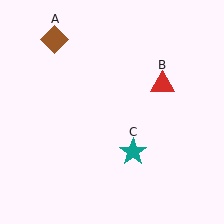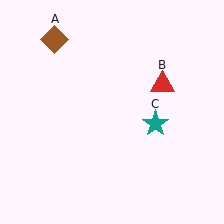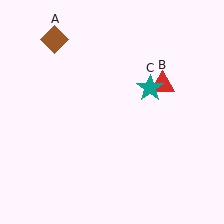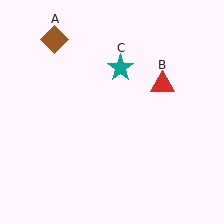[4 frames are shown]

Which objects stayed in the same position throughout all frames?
Brown diamond (object A) and red triangle (object B) remained stationary.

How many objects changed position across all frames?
1 object changed position: teal star (object C).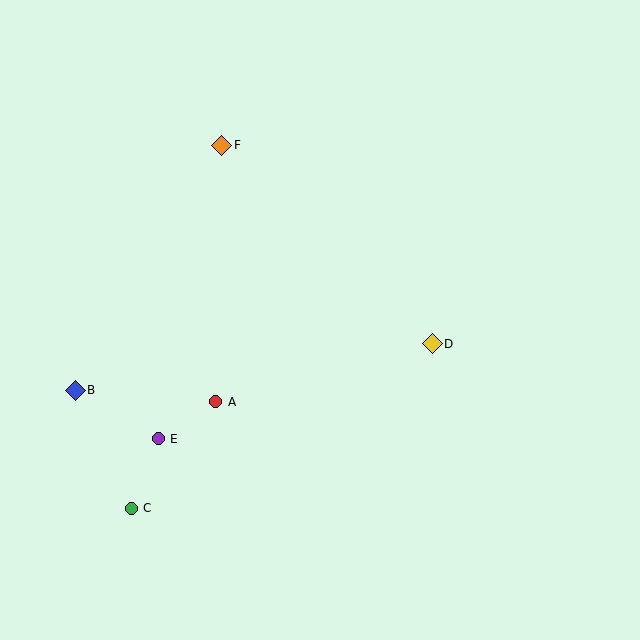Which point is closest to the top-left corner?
Point F is closest to the top-left corner.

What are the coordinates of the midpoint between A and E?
The midpoint between A and E is at (187, 420).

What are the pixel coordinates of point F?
Point F is at (222, 145).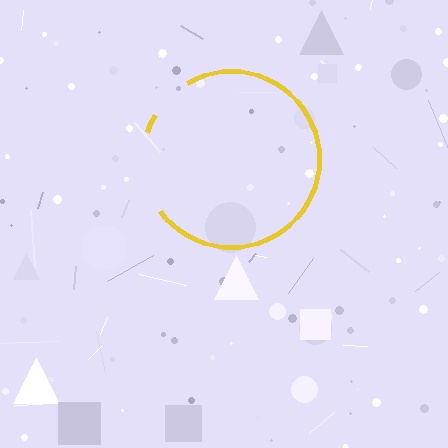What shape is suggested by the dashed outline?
The dashed outline suggests a circle.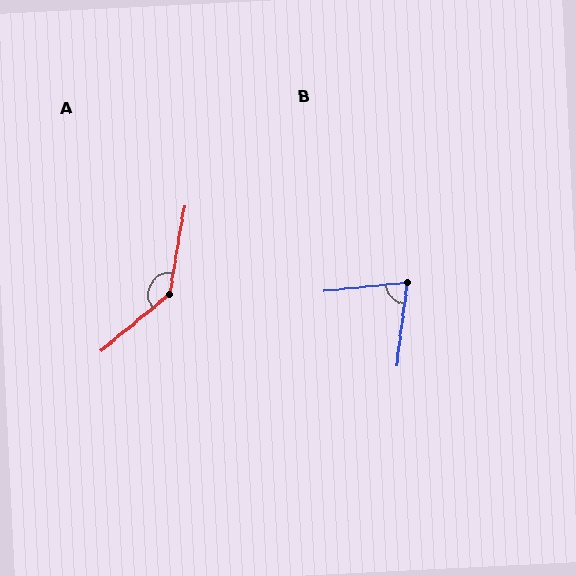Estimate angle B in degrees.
Approximately 77 degrees.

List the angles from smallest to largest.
B (77°), A (139°).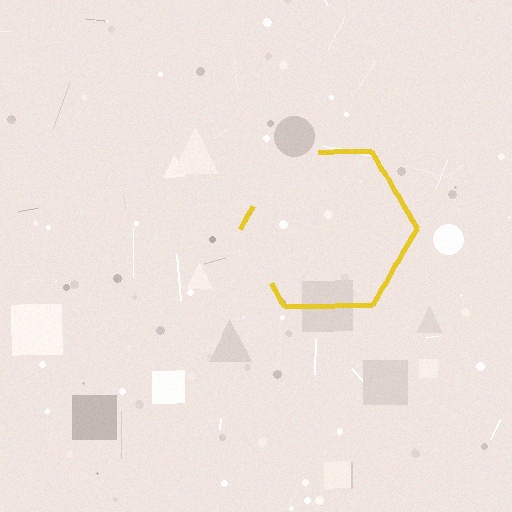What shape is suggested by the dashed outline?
The dashed outline suggests a hexagon.